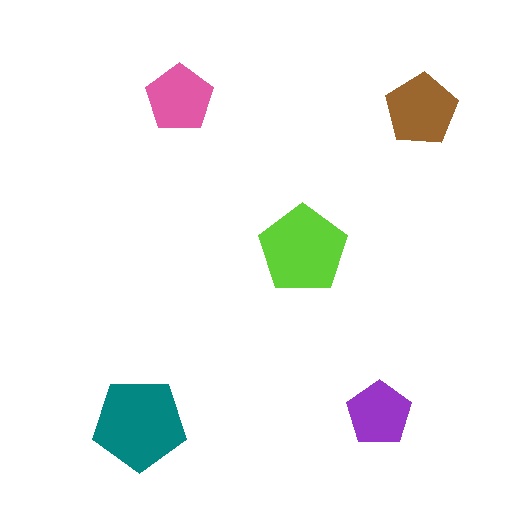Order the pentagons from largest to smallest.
the teal one, the lime one, the brown one, the pink one, the purple one.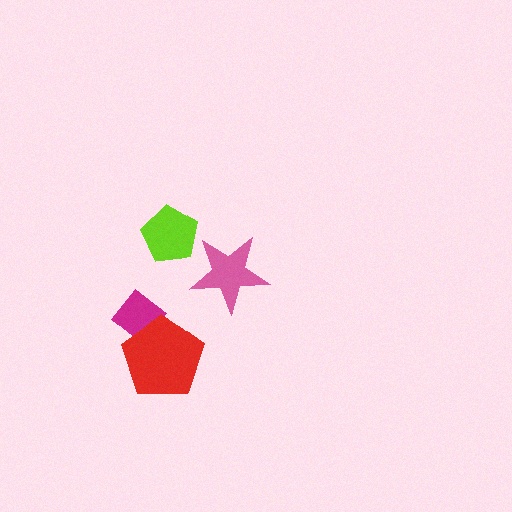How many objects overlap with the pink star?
0 objects overlap with the pink star.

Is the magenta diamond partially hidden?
Yes, it is partially covered by another shape.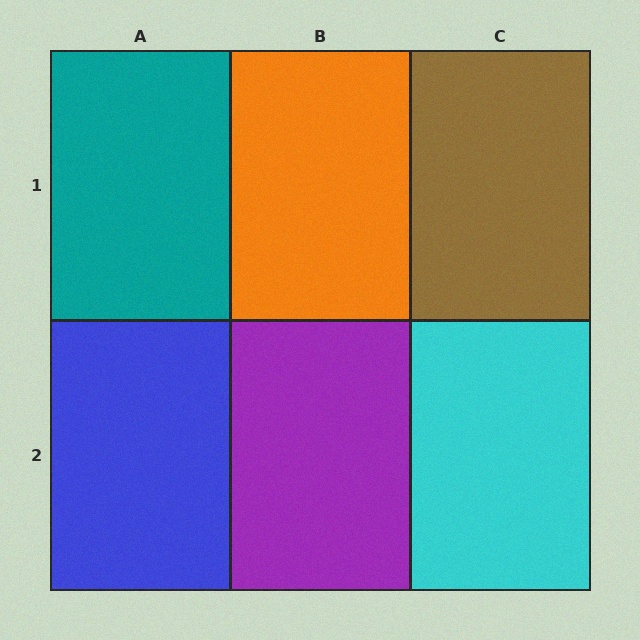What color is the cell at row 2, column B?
Purple.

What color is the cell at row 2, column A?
Blue.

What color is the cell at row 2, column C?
Cyan.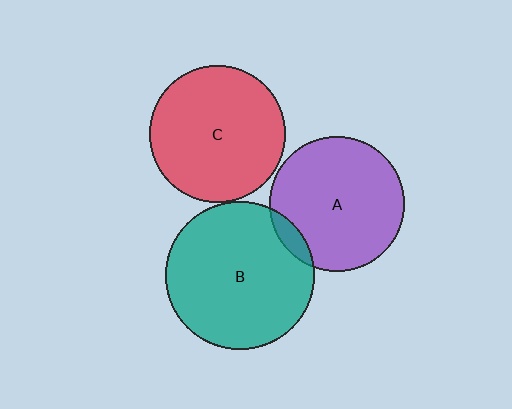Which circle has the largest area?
Circle B (teal).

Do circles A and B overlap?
Yes.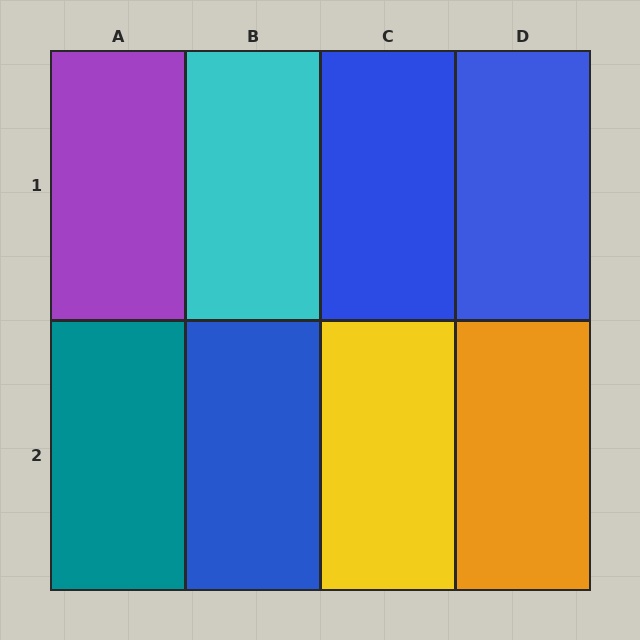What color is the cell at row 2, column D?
Orange.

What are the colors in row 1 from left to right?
Purple, cyan, blue, blue.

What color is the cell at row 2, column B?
Blue.